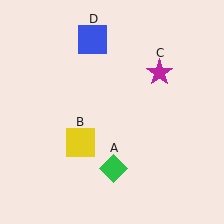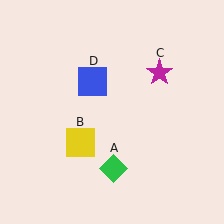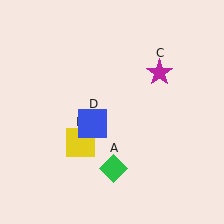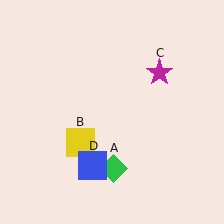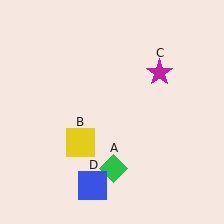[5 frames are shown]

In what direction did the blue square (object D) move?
The blue square (object D) moved down.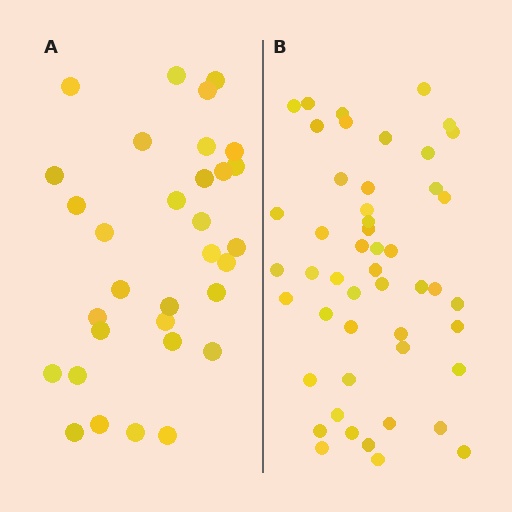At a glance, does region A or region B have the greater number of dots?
Region B (the right region) has more dots.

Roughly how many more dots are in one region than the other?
Region B has approximately 15 more dots than region A.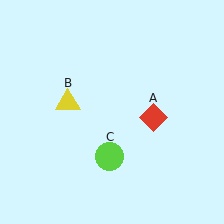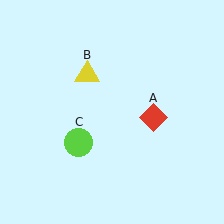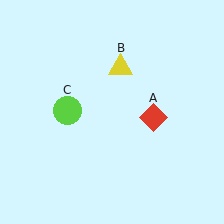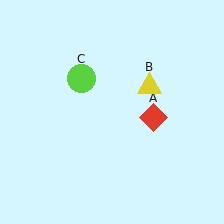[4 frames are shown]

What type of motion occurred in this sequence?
The yellow triangle (object B), lime circle (object C) rotated clockwise around the center of the scene.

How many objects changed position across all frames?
2 objects changed position: yellow triangle (object B), lime circle (object C).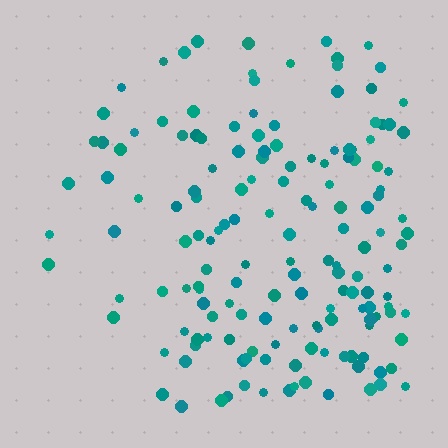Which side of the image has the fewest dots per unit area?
The left.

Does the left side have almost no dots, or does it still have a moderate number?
Still a moderate number, just noticeably fewer than the right.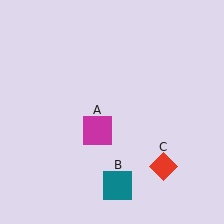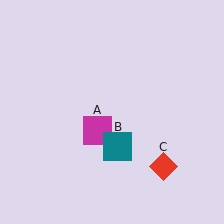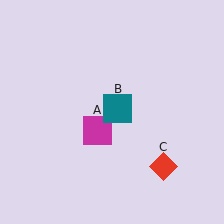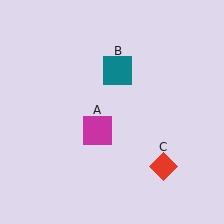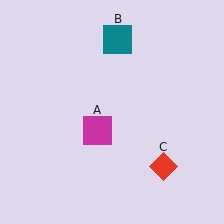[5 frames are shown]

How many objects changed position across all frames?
1 object changed position: teal square (object B).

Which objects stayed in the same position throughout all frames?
Magenta square (object A) and red diamond (object C) remained stationary.